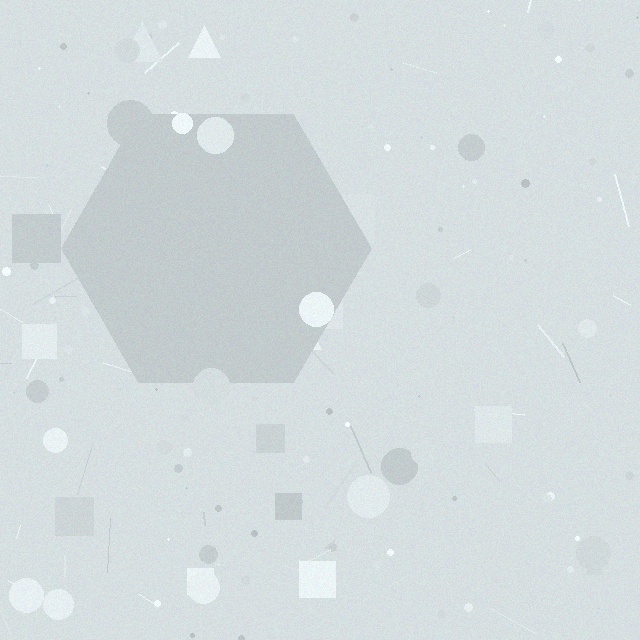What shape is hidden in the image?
A hexagon is hidden in the image.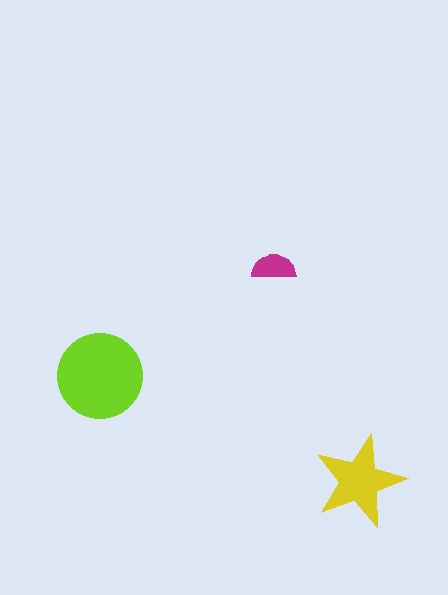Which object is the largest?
The lime circle.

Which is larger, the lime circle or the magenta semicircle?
The lime circle.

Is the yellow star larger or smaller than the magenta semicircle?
Larger.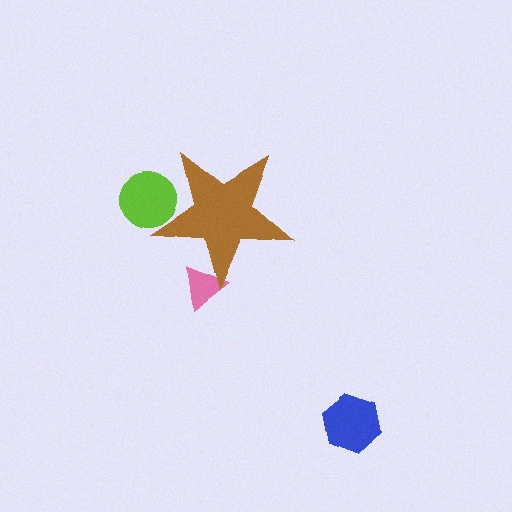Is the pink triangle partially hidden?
Yes, the pink triangle is partially hidden behind the brown star.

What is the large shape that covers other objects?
A brown star.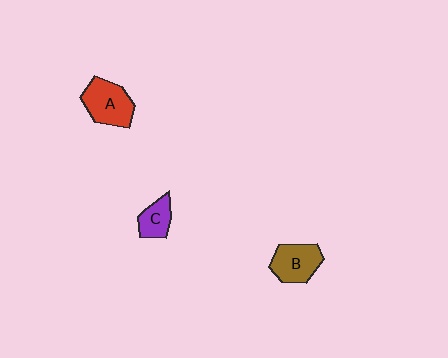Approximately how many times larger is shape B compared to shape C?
Approximately 1.5 times.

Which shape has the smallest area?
Shape C (purple).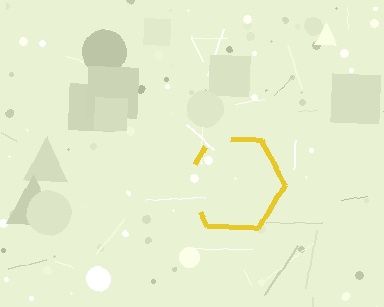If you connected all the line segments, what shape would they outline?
They would outline a hexagon.